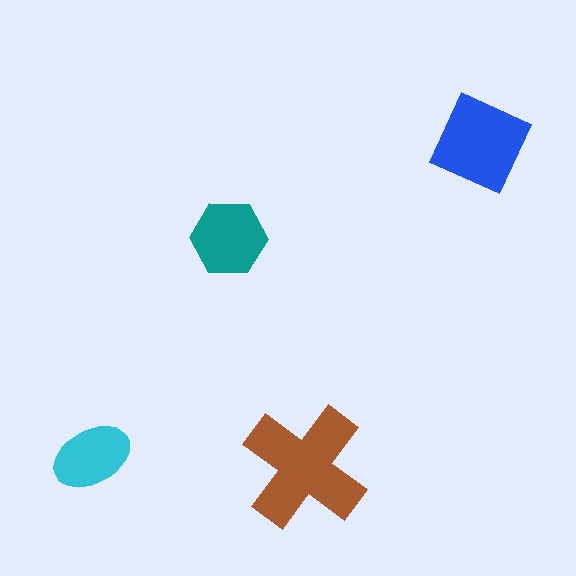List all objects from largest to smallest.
The brown cross, the blue diamond, the teal hexagon, the cyan ellipse.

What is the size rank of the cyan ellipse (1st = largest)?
4th.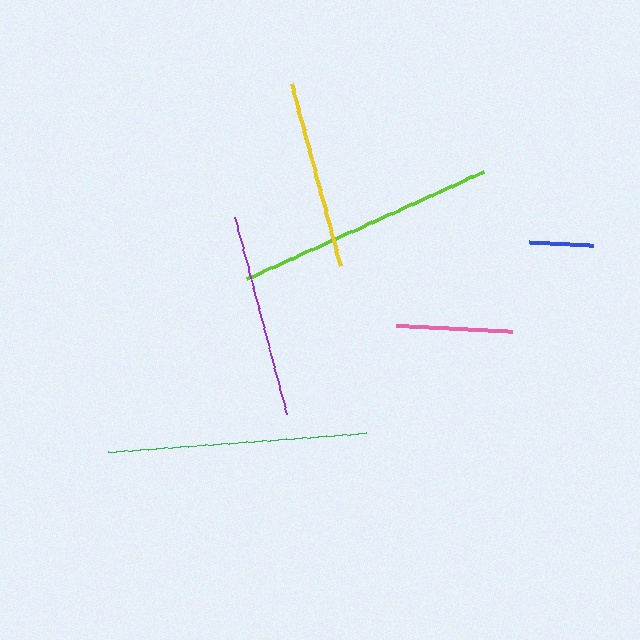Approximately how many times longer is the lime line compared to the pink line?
The lime line is approximately 2.2 times the length of the pink line.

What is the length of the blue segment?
The blue segment is approximately 64 pixels long.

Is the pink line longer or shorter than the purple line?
The purple line is longer than the pink line.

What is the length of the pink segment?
The pink segment is approximately 116 pixels long.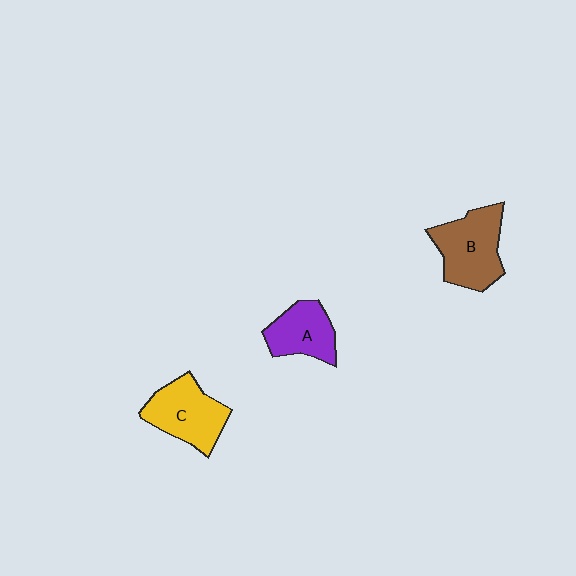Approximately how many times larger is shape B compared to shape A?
Approximately 1.4 times.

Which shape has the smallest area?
Shape A (purple).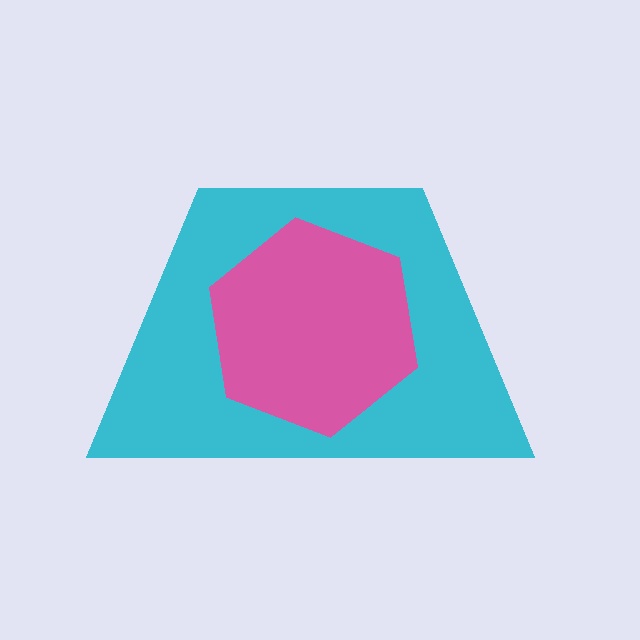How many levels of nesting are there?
2.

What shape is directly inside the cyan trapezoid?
The pink hexagon.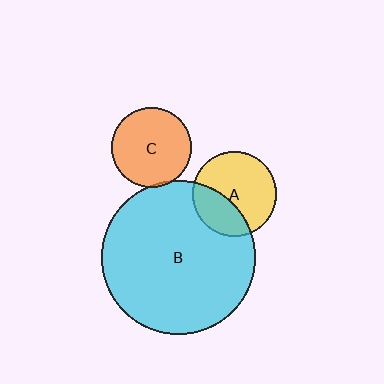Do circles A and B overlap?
Yes.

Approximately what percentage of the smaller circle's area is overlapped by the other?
Approximately 35%.